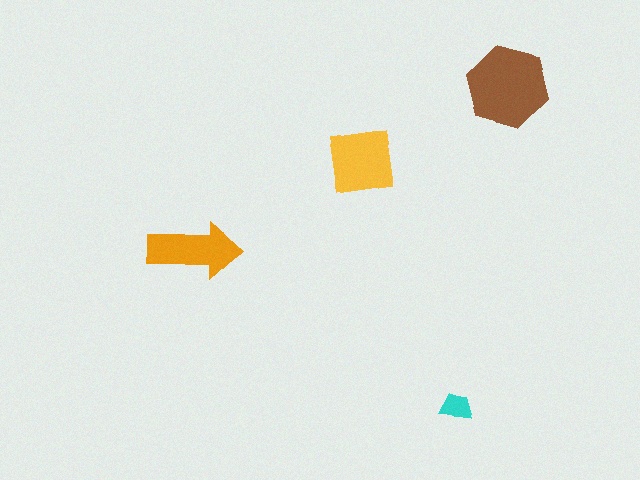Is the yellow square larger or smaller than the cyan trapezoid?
Larger.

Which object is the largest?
The brown hexagon.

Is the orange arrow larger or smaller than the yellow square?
Smaller.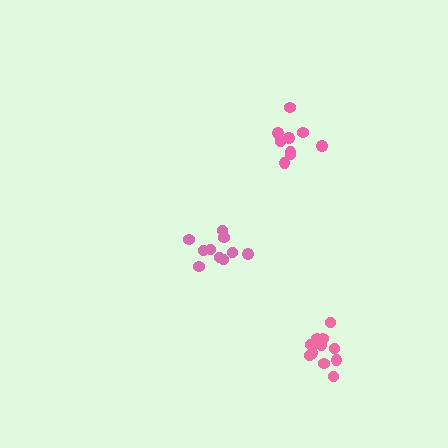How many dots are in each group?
Group 1: 10 dots, Group 2: 10 dots, Group 3: 12 dots (32 total).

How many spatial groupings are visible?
There are 3 spatial groupings.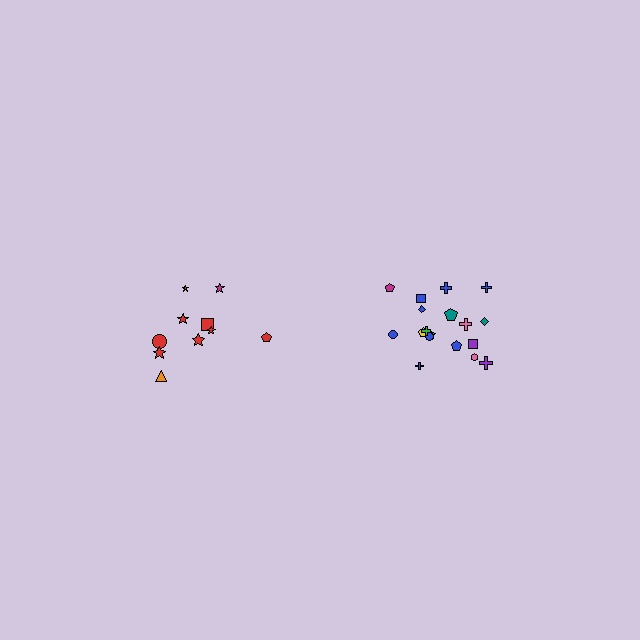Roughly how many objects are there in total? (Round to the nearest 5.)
Roughly 30 objects in total.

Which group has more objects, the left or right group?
The right group.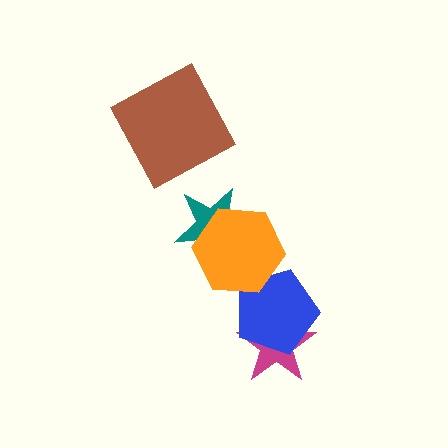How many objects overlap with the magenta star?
1 object overlaps with the magenta star.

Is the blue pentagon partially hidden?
Yes, it is partially covered by another shape.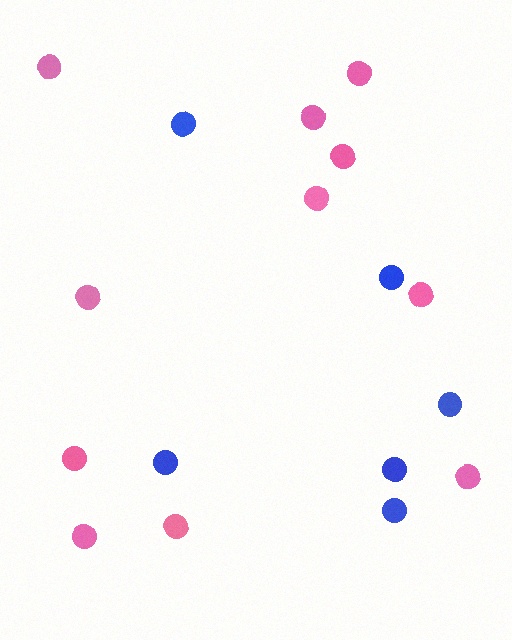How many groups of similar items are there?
There are 2 groups: one group of pink circles (11) and one group of blue circles (6).